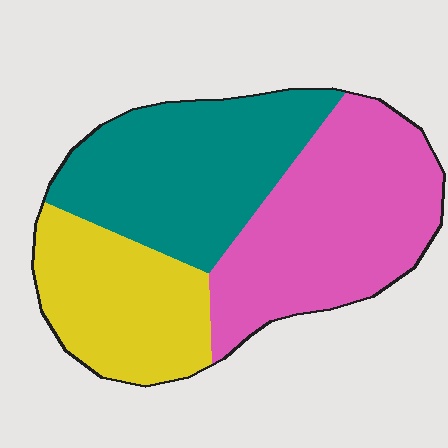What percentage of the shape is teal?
Teal covers roughly 35% of the shape.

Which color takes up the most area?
Pink, at roughly 40%.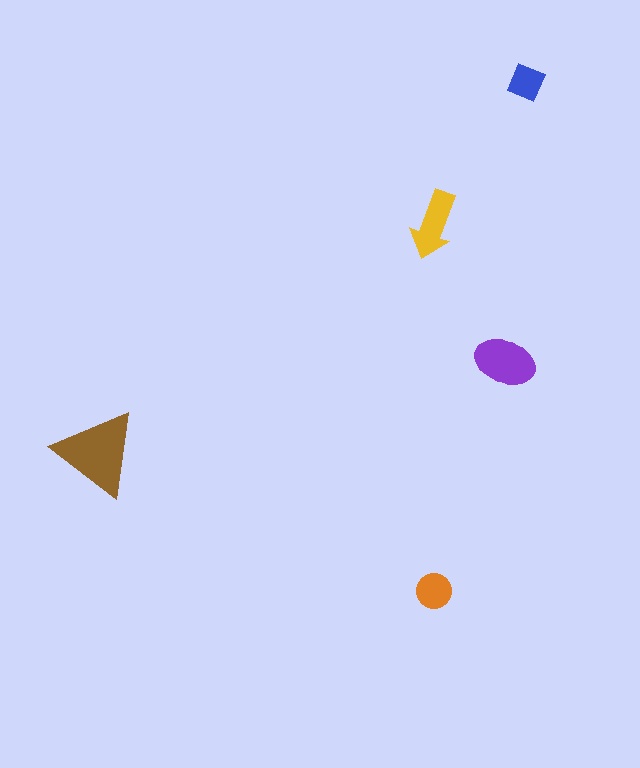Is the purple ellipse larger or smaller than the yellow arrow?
Larger.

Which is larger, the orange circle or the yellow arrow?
The yellow arrow.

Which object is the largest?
The brown triangle.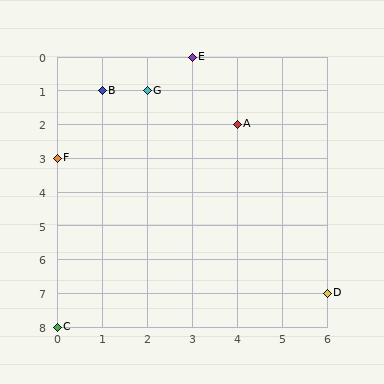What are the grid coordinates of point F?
Point F is at grid coordinates (0, 3).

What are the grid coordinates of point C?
Point C is at grid coordinates (0, 8).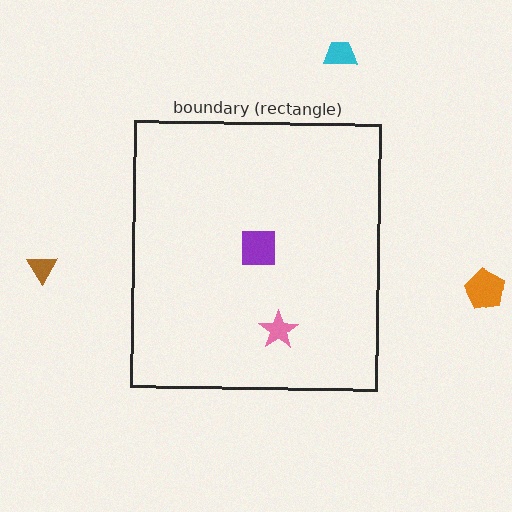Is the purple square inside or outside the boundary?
Inside.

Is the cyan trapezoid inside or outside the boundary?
Outside.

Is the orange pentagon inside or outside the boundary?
Outside.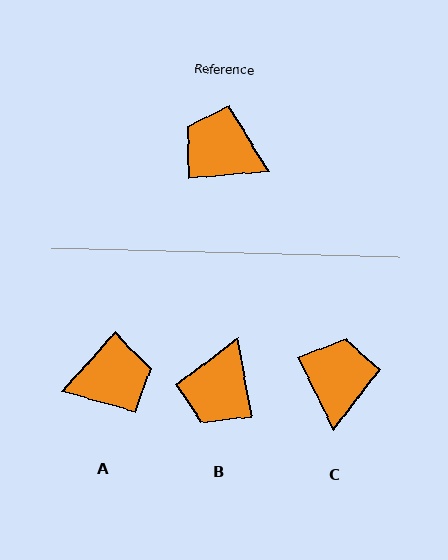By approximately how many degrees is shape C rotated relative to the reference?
Approximately 69 degrees clockwise.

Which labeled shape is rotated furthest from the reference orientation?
A, about 137 degrees away.